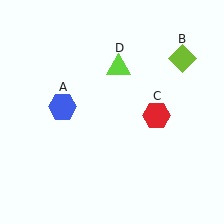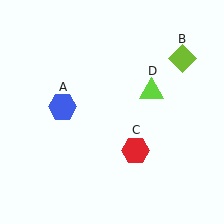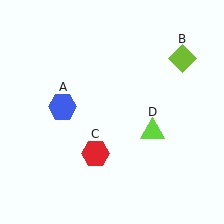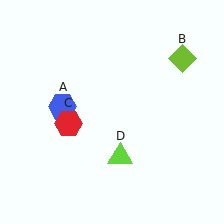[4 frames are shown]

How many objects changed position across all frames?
2 objects changed position: red hexagon (object C), lime triangle (object D).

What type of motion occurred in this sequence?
The red hexagon (object C), lime triangle (object D) rotated clockwise around the center of the scene.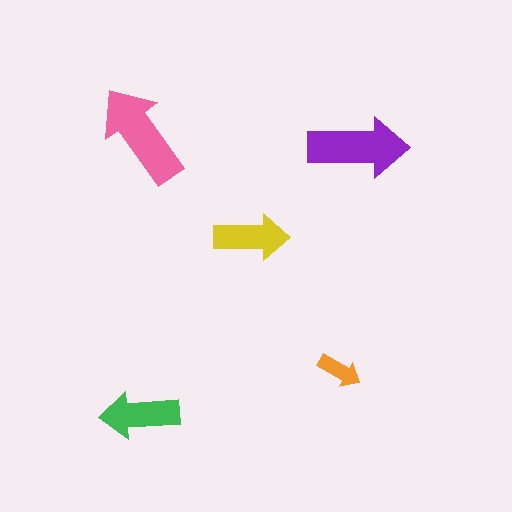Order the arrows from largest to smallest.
the pink one, the purple one, the green one, the yellow one, the orange one.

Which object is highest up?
The pink arrow is topmost.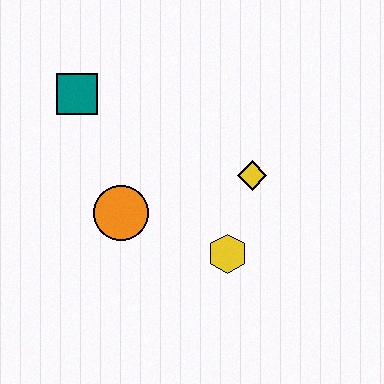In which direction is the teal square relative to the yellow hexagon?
The teal square is above the yellow hexagon.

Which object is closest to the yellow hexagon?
The yellow diamond is closest to the yellow hexagon.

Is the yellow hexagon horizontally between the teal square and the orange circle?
No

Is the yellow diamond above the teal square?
No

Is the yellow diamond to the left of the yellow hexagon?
No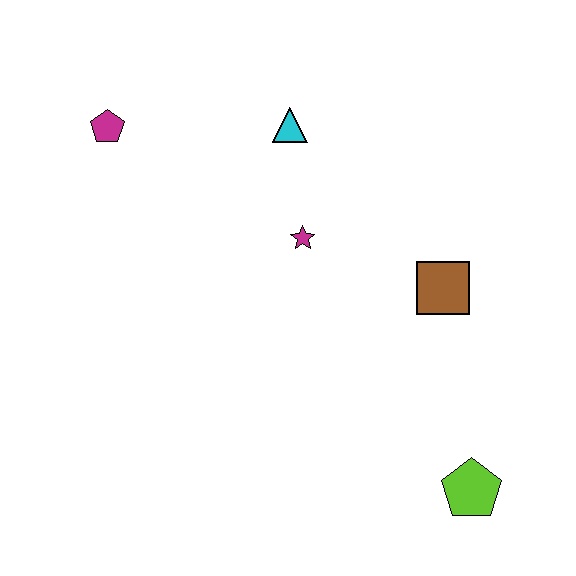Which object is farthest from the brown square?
The magenta pentagon is farthest from the brown square.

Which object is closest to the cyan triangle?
The magenta star is closest to the cyan triangle.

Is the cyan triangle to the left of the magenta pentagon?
No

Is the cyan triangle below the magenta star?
No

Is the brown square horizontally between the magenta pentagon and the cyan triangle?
No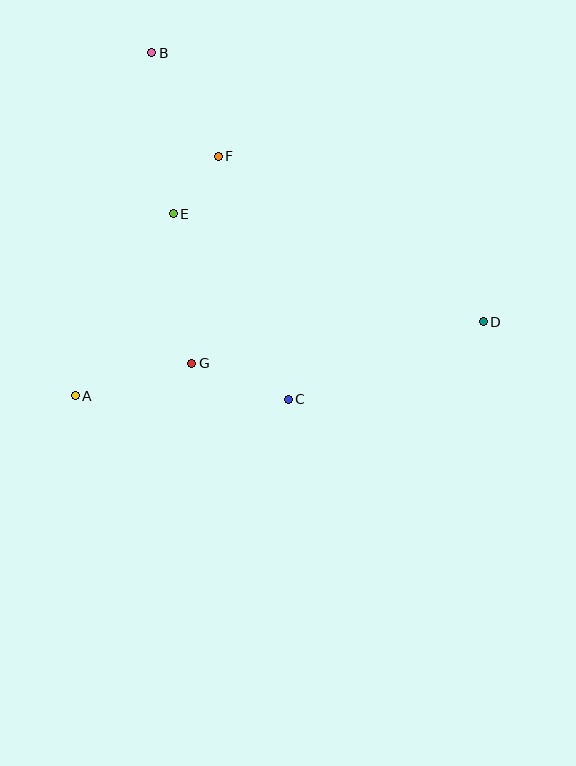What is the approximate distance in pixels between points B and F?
The distance between B and F is approximately 123 pixels.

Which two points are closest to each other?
Points E and F are closest to each other.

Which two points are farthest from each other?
Points B and D are farthest from each other.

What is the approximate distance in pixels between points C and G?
The distance between C and G is approximately 103 pixels.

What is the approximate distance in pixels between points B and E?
The distance between B and E is approximately 162 pixels.